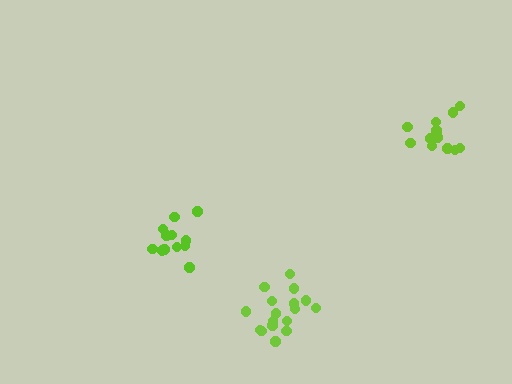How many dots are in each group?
Group 1: 17 dots, Group 2: 13 dots, Group 3: 12 dots (42 total).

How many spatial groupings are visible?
There are 3 spatial groupings.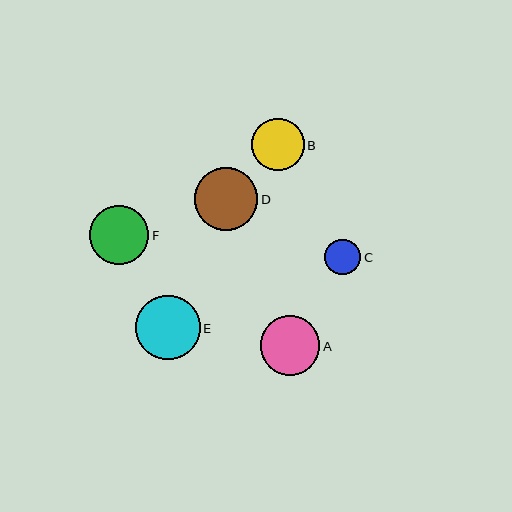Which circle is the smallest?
Circle C is the smallest with a size of approximately 36 pixels.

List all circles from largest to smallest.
From largest to smallest: E, D, A, F, B, C.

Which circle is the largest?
Circle E is the largest with a size of approximately 64 pixels.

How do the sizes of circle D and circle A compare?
Circle D and circle A are approximately the same size.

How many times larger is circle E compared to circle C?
Circle E is approximately 1.8 times the size of circle C.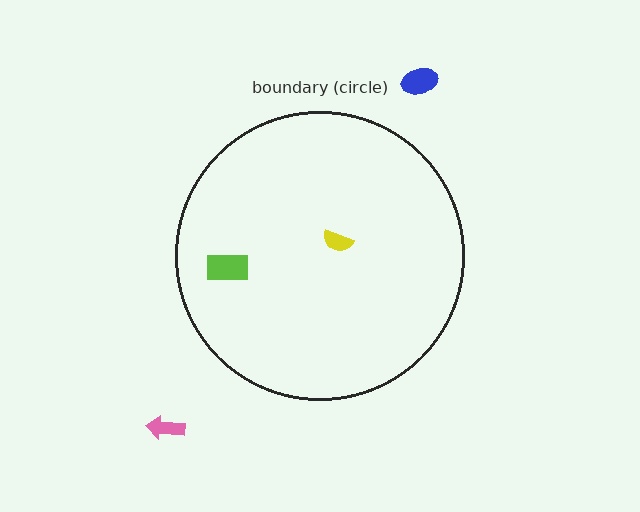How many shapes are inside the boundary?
2 inside, 2 outside.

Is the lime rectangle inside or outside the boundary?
Inside.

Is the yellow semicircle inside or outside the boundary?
Inside.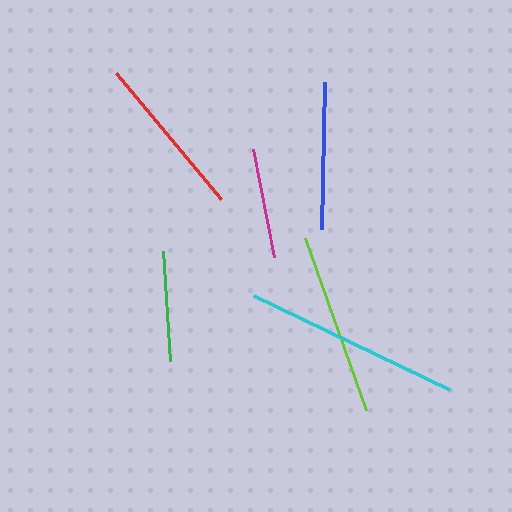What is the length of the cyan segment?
The cyan segment is approximately 217 pixels long.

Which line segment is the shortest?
The green line is the shortest at approximately 110 pixels.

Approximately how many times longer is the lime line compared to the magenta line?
The lime line is approximately 1.6 times the length of the magenta line.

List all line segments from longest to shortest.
From longest to shortest: cyan, lime, red, blue, magenta, green.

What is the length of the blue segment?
The blue segment is approximately 147 pixels long.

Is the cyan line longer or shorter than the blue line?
The cyan line is longer than the blue line.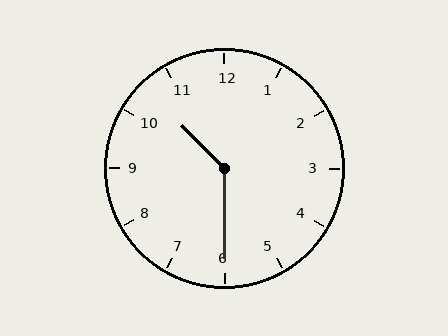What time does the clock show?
10:30.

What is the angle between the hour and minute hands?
Approximately 135 degrees.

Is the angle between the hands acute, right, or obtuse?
It is obtuse.